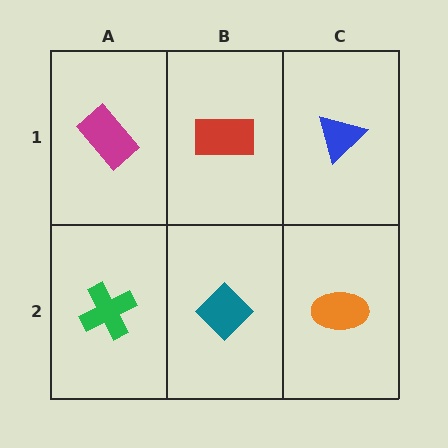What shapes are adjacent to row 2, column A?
A magenta rectangle (row 1, column A), a teal diamond (row 2, column B).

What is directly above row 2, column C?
A blue triangle.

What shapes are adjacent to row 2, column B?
A red rectangle (row 1, column B), a green cross (row 2, column A), an orange ellipse (row 2, column C).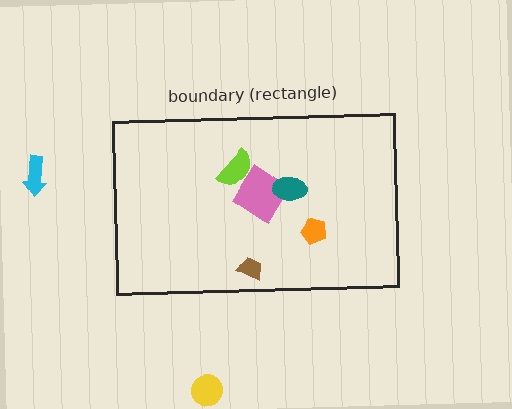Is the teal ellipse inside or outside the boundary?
Inside.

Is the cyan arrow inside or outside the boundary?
Outside.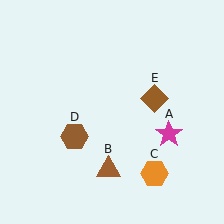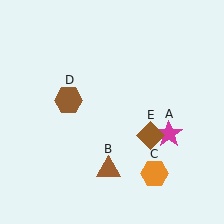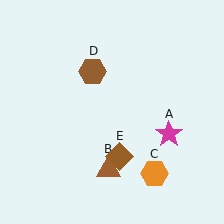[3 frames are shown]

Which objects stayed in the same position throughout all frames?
Magenta star (object A) and brown triangle (object B) and orange hexagon (object C) remained stationary.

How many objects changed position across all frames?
2 objects changed position: brown hexagon (object D), brown diamond (object E).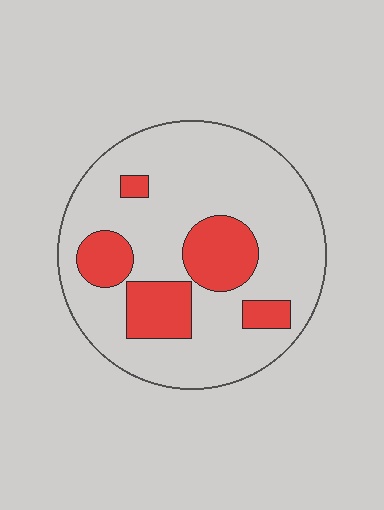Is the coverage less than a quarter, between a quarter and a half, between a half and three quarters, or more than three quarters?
Less than a quarter.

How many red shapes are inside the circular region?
5.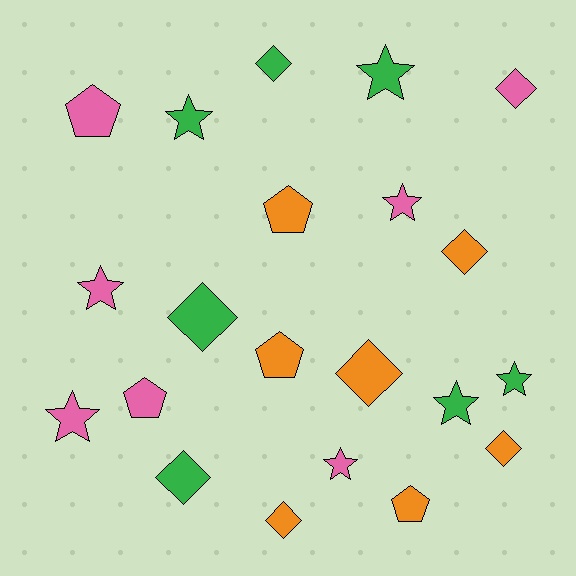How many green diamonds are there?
There are 3 green diamonds.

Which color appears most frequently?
Pink, with 7 objects.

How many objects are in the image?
There are 21 objects.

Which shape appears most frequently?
Diamond, with 8 objects.